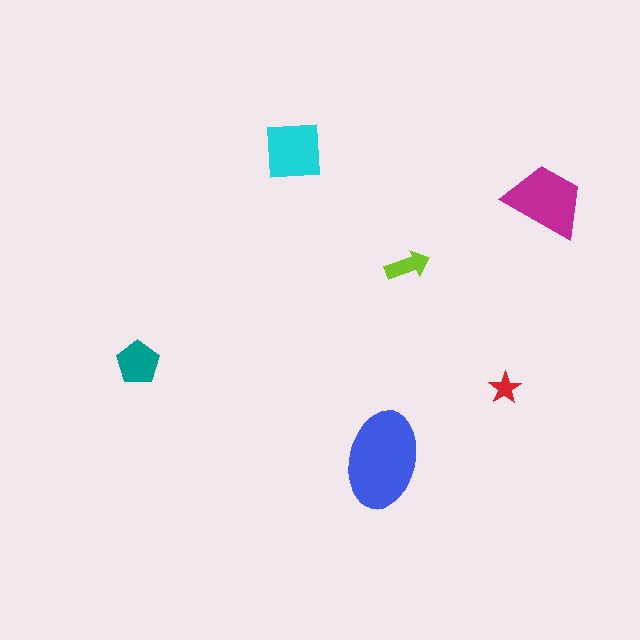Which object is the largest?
The blue ellipse.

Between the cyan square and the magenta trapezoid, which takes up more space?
The magenta trapezoid.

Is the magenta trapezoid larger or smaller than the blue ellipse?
Smaller.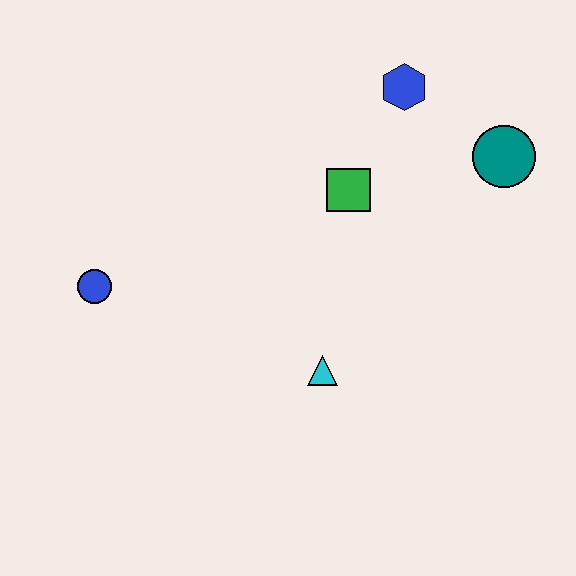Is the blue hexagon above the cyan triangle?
Yes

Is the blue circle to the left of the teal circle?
Yes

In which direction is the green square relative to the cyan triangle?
The green square is above the cyan triangle.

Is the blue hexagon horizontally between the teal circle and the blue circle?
Yes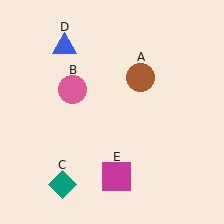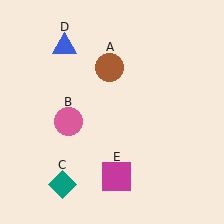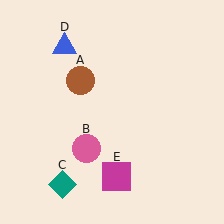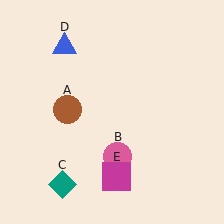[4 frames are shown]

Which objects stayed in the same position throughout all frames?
Teal diamond (object C) and blue triangle (object D) and magenta square (object E) remained stationary.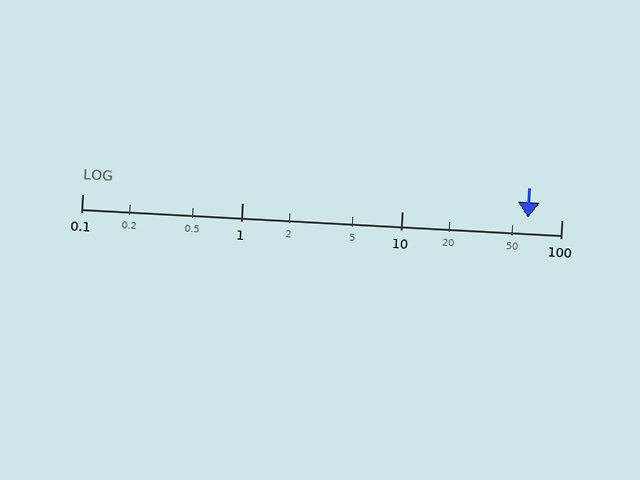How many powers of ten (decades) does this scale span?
The scale spans 3 decades, from 0.1 to 100.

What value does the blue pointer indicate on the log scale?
The pointer indicates approximately 62.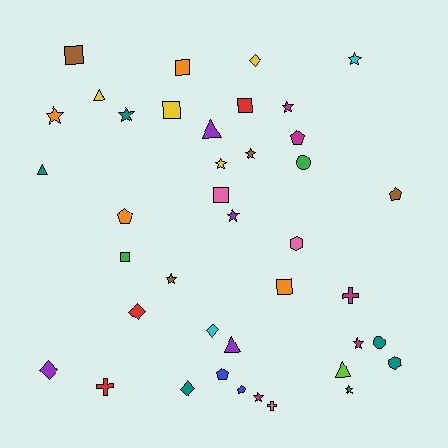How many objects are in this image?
There are 40 objects.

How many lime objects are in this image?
There is 1 lime object.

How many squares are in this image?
There are 7 squares.